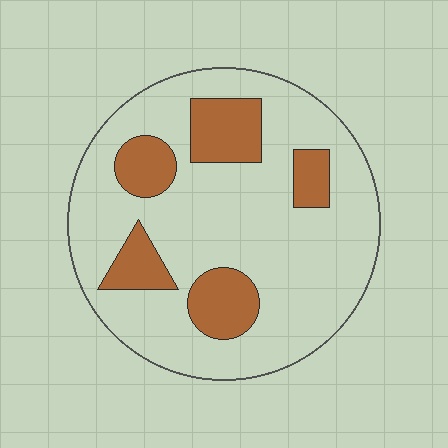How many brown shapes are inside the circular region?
5.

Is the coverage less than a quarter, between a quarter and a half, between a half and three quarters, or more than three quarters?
Less than a quarter.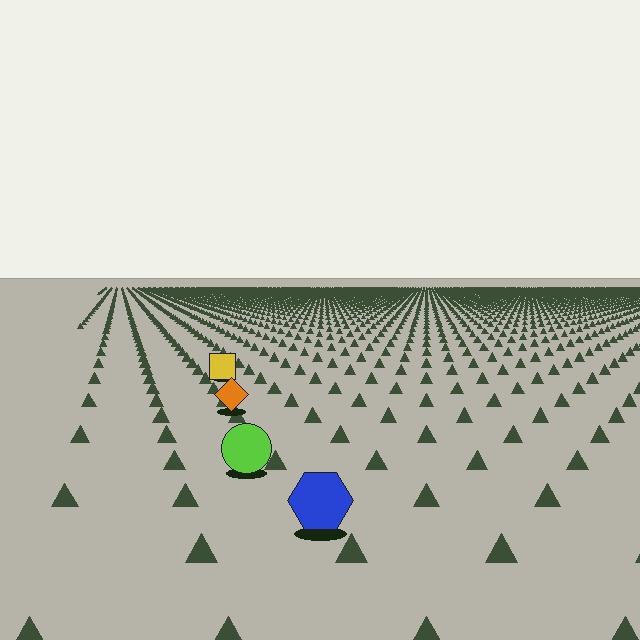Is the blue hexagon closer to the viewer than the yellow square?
Yes. The blue hexagon is closer — you can tell from the texture gradient: the ground texture is coarser near it.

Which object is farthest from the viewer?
The yellow square is farthest from the viewer. It appears smaller and the ground texture around it is denser.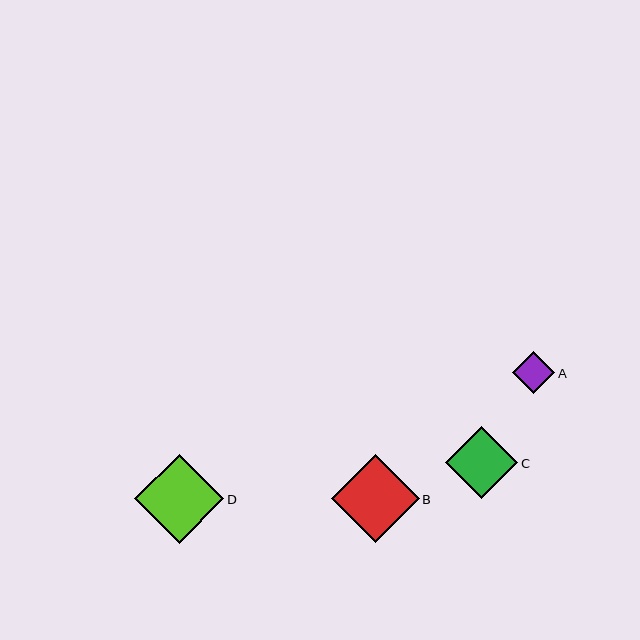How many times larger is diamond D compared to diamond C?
Diamond D is approximately 1.2 times the size of diamond C.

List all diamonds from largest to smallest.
From largest to smallest: D, B, C, A.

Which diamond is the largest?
Diamond D is the largest with a size of approximately 89 pixels.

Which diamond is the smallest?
Diamond A is the smallest with a size of approximately 42 pixels.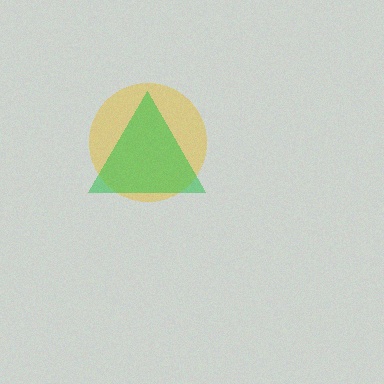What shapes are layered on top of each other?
The layered shapes are: a yellow circle, a green triangle.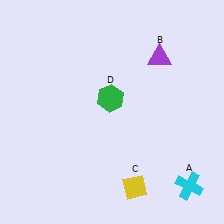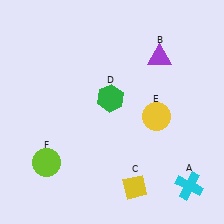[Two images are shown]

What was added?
A yellow circle (E), a lime circle (F) were added in Image 2.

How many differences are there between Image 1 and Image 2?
There are 2 differences between the two images.